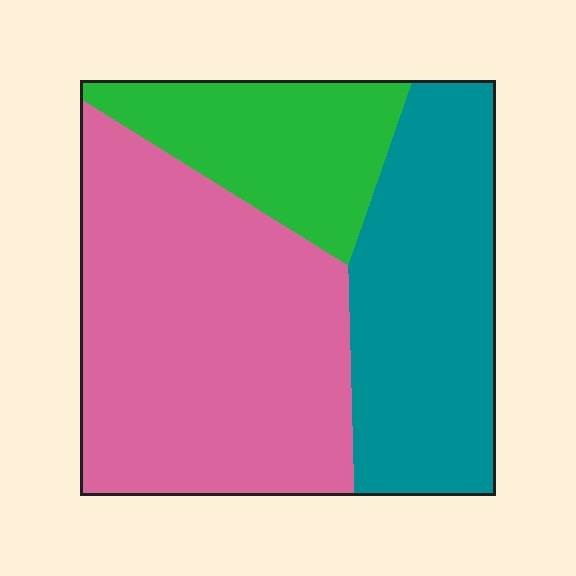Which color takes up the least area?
Green, at roughly 20%.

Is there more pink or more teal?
Pink.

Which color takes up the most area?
Pink, at roughly 50%.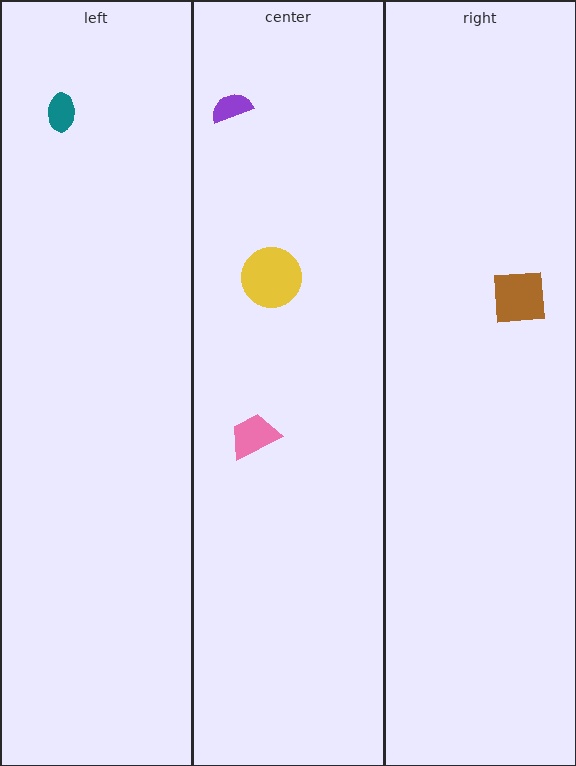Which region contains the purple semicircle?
The center region.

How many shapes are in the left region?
1.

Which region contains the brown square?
The right region.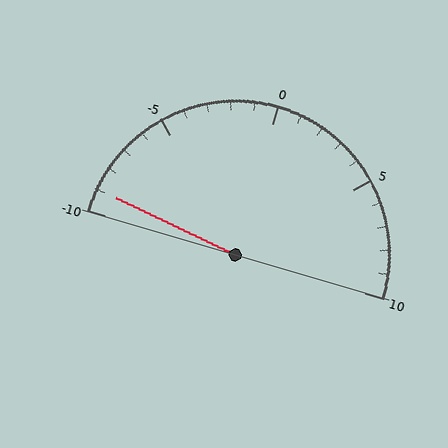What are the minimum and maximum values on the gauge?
The gauge ranges from -10 to 10.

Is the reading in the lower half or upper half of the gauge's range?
The reading is in the lower half of the range (-10 to 10).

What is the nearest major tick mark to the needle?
The nearest major tick mark is -10.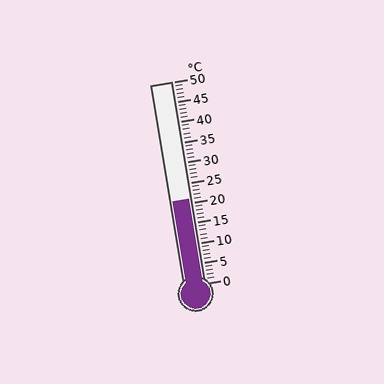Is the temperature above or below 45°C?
The temperature is below 45°C.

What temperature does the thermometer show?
The thermometer shows approximately 21°C.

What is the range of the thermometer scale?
The thermometer scale ranges from 0°C to 50°C.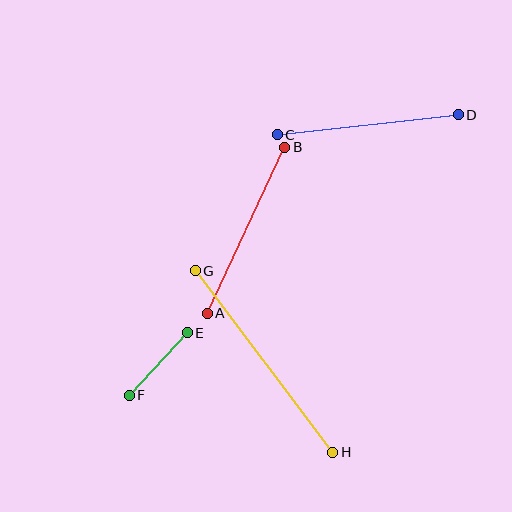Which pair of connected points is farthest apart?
Points G and H are farthest apart.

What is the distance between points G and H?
The distance is approximately 228 pixels.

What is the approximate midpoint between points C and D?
The midpoint is at approximately (368, 125) pixels.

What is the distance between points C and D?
The distance is approximately 182 pixels.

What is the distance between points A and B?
The distance is approximately 183 pixels.